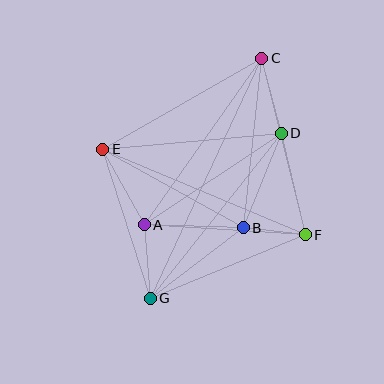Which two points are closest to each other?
Points B and F are closest to each other.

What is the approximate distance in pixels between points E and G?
The distance between E and G is approximately 157 pixels.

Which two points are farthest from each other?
Points C and G are farthest from each other.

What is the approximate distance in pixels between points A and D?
The distance between A and D is approximately 165 pixels.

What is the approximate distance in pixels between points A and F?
The distance between A and F is approximately 161 pixels.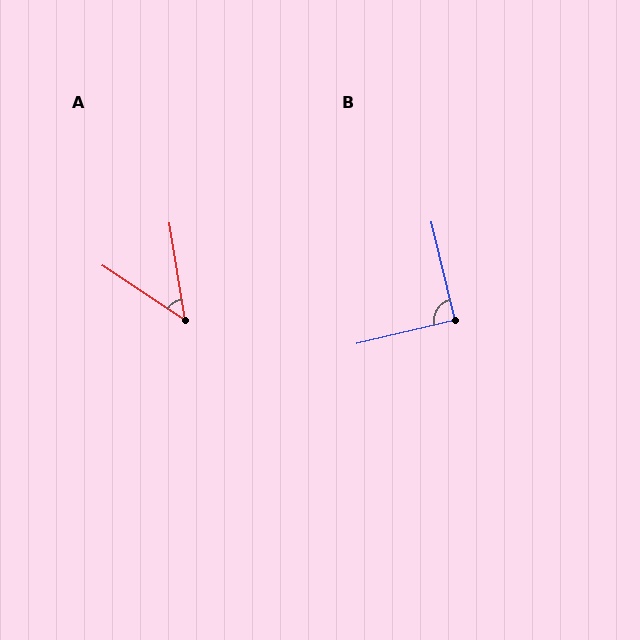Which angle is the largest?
B, at approximately 90 degrees.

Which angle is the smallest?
A, at approximately 47 degrees.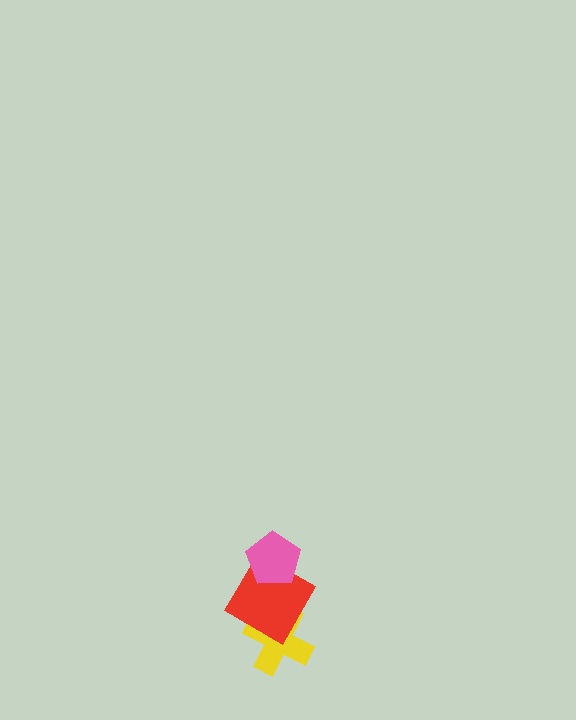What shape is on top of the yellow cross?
The red diamond is on top of the yellow cross.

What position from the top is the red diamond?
The red diamond is 2nd from the top.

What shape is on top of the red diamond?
The pink pentagon is on top of the red diamond.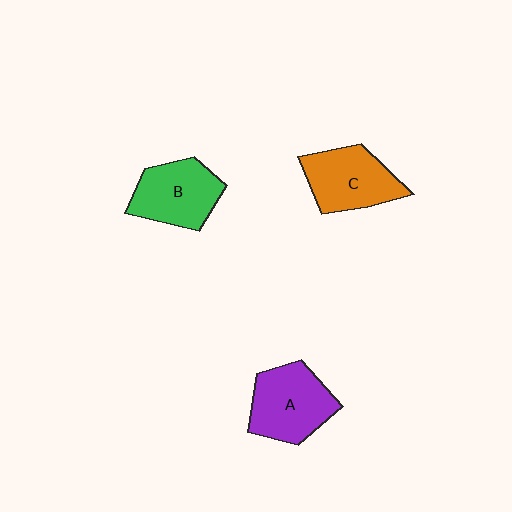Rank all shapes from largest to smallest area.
From largest to smallest: A (purple), C (orange), B (green).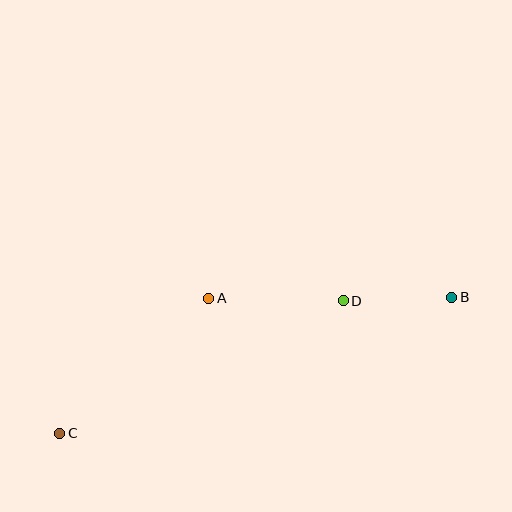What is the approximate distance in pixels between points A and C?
The distance between A and C is approximately 201 pixels.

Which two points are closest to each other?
Points B and D are closest to each other.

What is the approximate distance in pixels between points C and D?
The distance between C and D is approximately 313 pixels.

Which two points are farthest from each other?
Points B and C are farthest from each other.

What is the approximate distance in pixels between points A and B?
The distance between A and B is approximately 243 pixels.